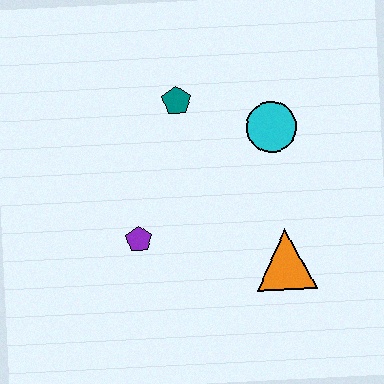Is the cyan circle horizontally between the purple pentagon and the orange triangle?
Yes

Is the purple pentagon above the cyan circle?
No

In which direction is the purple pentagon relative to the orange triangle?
The purple pentagon is to the left of the orange triangle.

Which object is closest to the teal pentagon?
The cyan circle is closest to the teal pentagon.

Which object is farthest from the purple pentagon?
The cyan circle is farthest from the purple pentagon.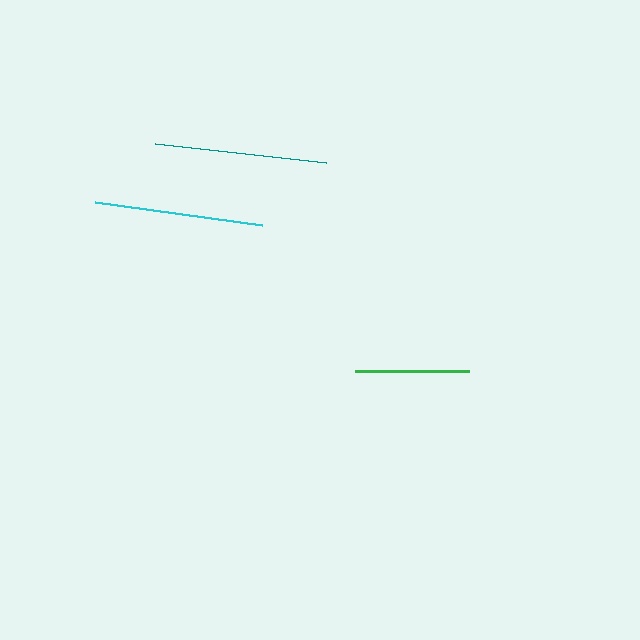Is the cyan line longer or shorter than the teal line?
The teal line is longer than the cyan line.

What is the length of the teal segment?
The teal segment is approximately 171 pixels long.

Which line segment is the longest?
The teal line is the longest at approximately 171 pixels.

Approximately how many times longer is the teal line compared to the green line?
The teal line is approximately 1.5 times the length of the green line.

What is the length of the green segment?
The green segment is approximately 114 pixels long.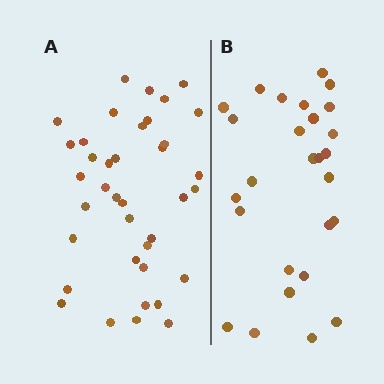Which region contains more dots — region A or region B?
Region A (the left region) has more dots.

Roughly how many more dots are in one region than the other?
Region A has roughly 12 or so more dots than region B.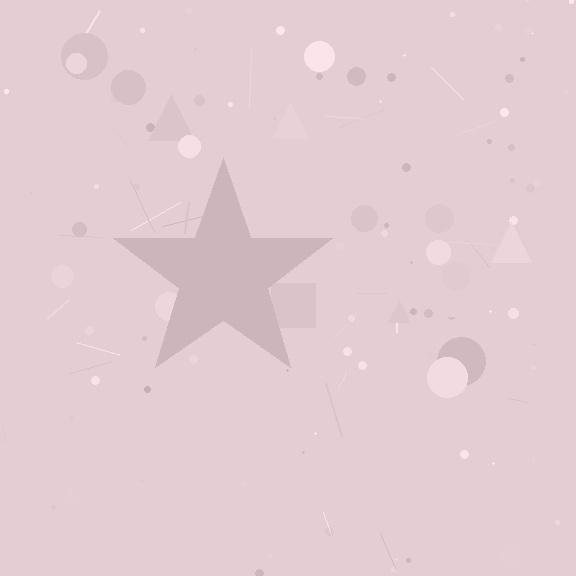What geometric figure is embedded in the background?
A star is embedded in the background.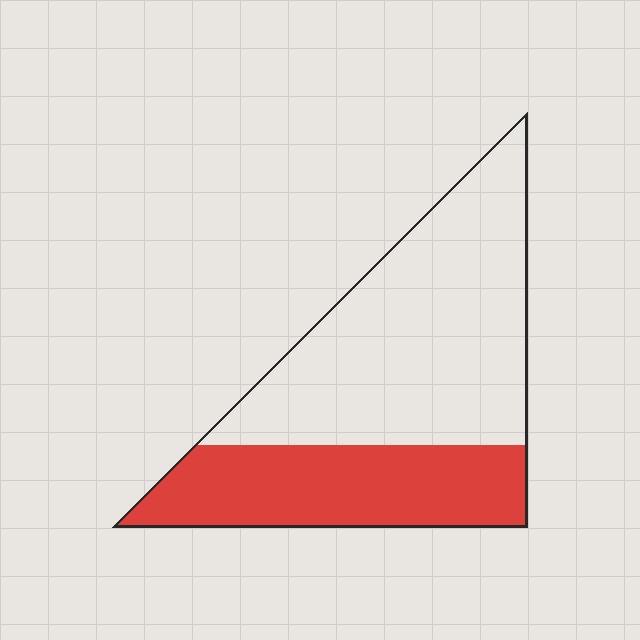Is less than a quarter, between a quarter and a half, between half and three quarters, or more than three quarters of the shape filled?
Between a quarter and a half.